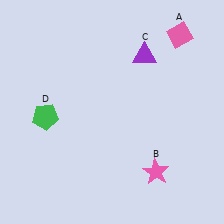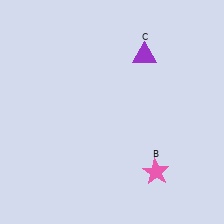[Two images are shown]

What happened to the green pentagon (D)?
The green pentagon (D) was removed in Image 2. It was in the bottom-left area of Image 1.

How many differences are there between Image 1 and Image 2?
There are 2 differences between the two images.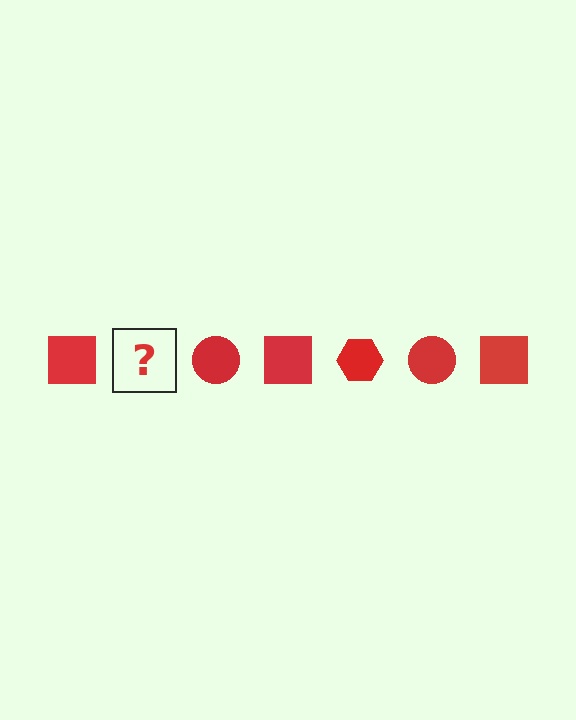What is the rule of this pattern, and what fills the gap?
The rule is that the pattern cycles through square, hexagon, circle shapes in red. The gap should be filled with a red hexagon.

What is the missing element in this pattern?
The missing element is a red hexagon.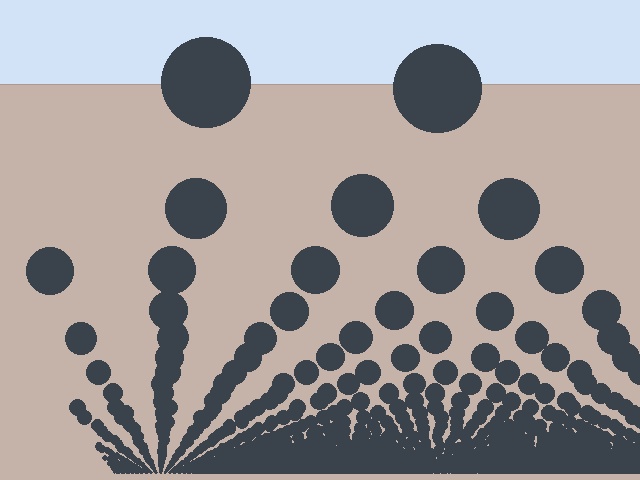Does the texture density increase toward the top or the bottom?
Density increases toward the bottom.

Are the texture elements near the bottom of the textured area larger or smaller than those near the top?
Smaller. The gradient is inverted — elements near the bottom are smaller and denser.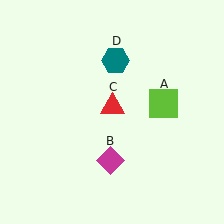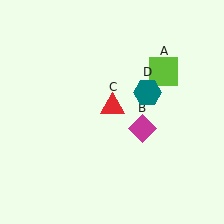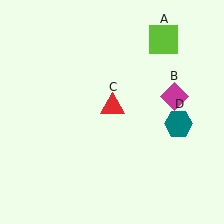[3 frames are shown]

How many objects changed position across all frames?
3 objects changed position: lime square (object A), magenta diamond (object B), teal hexagon (object D).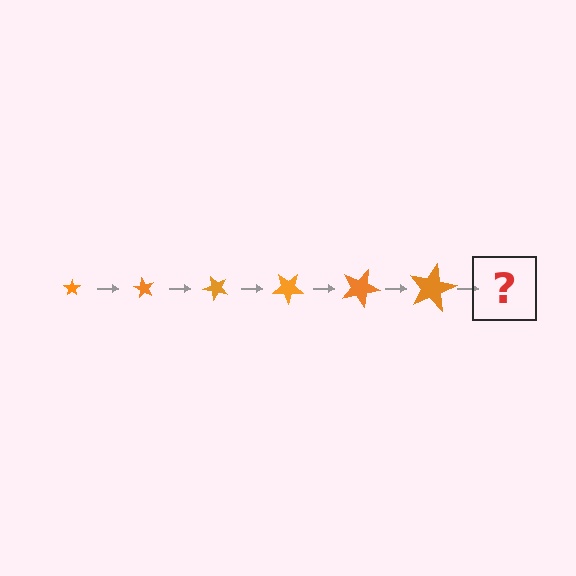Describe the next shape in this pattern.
It should be a star, larger than the previous one and rotated 360 degrees from the start.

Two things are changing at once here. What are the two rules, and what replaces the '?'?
The two rules are that the star grows larger each step and it rotates 60 degrees each step. The '?' should be a star, larger than the previous one and rotated 360 degrees from the start.